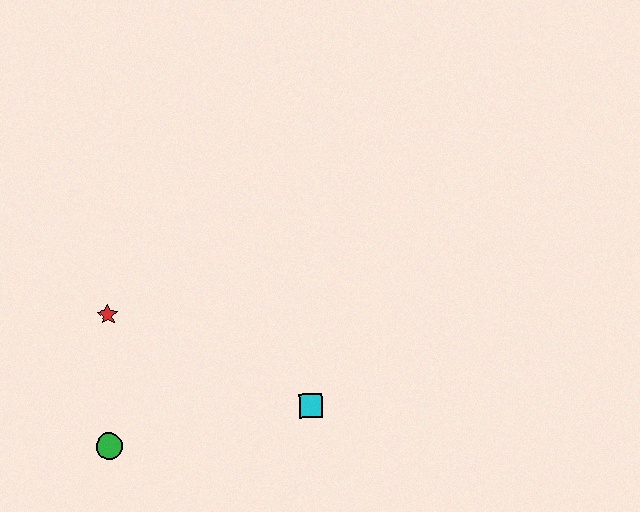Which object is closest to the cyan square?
The green circle is closest to the cyan square.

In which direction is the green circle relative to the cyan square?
The green circle is to the left of the cyan square.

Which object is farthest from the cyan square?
The red star is farthest from the cyan square.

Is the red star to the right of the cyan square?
No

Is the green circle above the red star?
No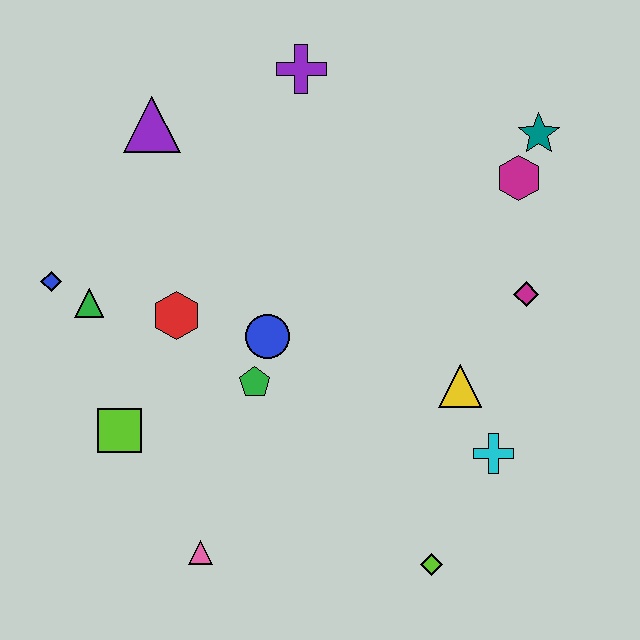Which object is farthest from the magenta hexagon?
The pink triangle is farthest from the magenta hexagon.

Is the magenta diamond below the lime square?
No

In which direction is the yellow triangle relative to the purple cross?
The yellow triangle is below the purple cross.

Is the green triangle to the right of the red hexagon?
No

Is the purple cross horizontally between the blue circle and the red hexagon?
No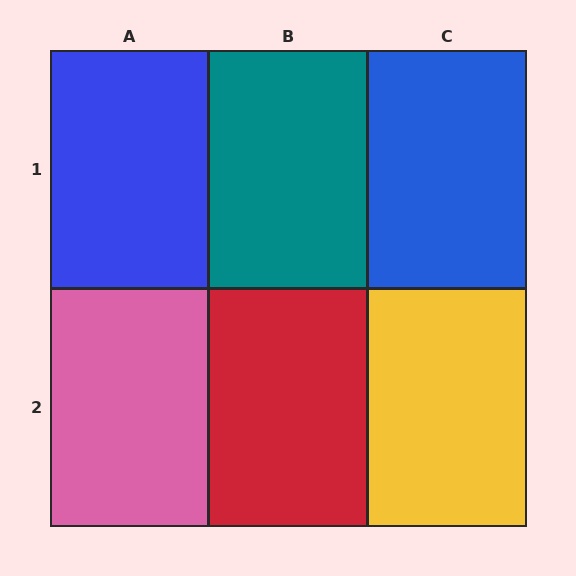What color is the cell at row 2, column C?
Yellow.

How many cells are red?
1 cell is red.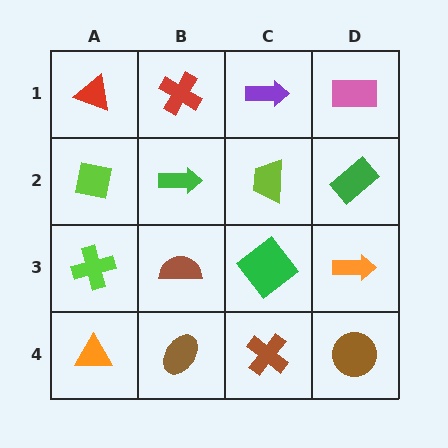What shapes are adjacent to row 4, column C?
A green diamond (row 3, column C), a brown ellipse (row 4, column B), a brown circle (row 4, column D).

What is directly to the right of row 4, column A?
A brown ellipse.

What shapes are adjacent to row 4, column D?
An orange arrow (row 3, column D), a brown cross (row 4, column C).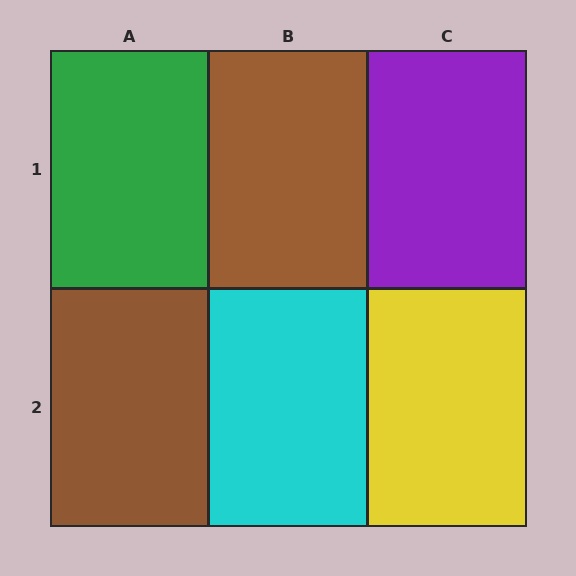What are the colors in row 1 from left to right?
Green, brown, purple.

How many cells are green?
1 cell is green.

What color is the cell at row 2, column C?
Yellow.